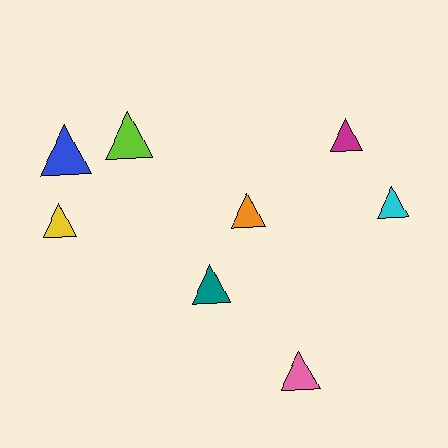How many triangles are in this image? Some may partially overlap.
There are 8 triangles.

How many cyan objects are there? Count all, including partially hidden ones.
There is 1 cyan object.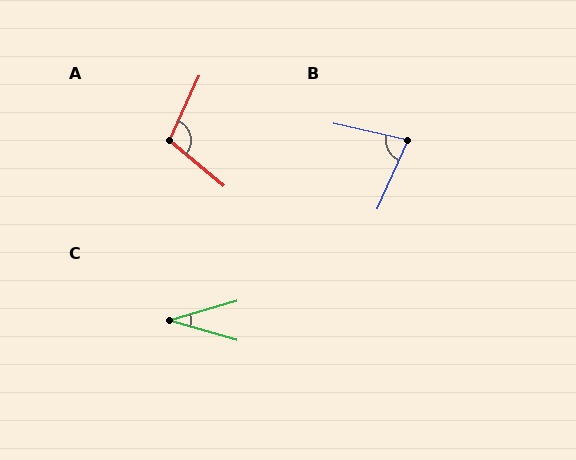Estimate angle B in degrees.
Approximately 79 degrees.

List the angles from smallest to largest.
C (32°), B (79°), A (105°).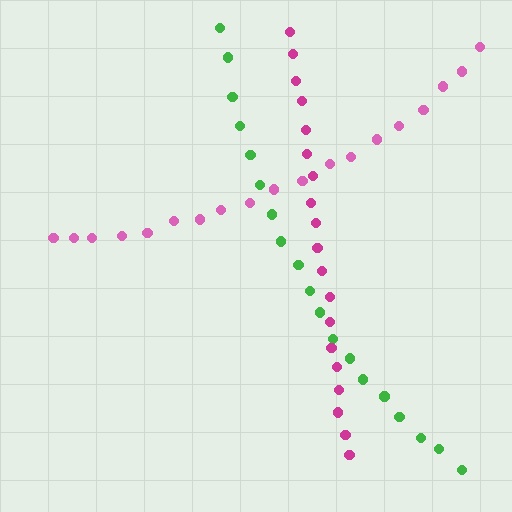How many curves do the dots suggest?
There are 3 distinct paths.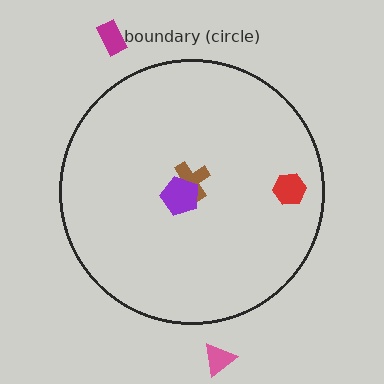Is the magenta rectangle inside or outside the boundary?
Outside.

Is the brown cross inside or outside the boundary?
Inside.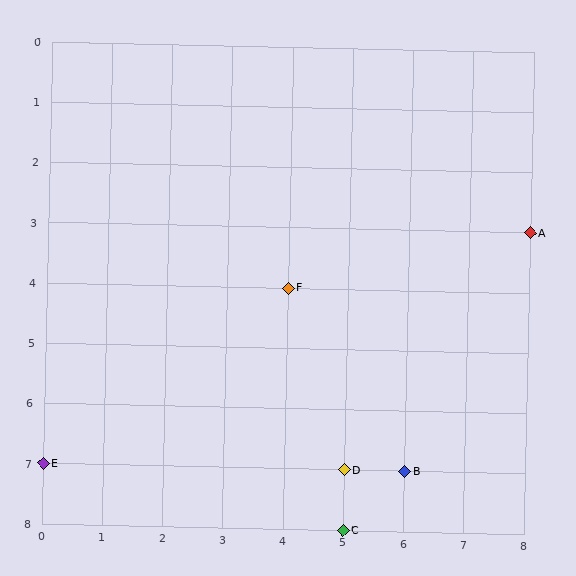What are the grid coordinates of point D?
Point D is at grid coordinates (5, 7).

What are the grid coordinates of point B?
Point B is at grid coordinates (6, 7).